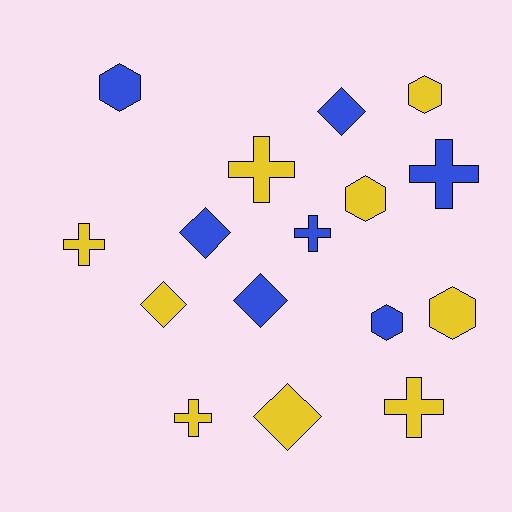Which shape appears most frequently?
Cross, with 6 objects.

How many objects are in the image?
There are 16 objects.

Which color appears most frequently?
Yellow, with 9 objects.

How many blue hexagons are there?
There are 2 blue hexagons.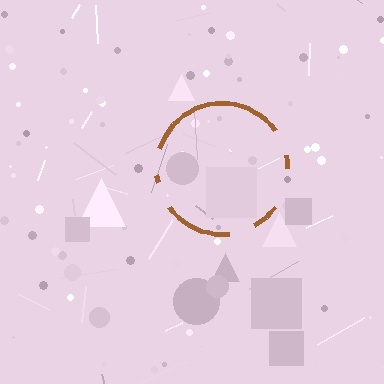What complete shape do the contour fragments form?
The contour fragments form a circle.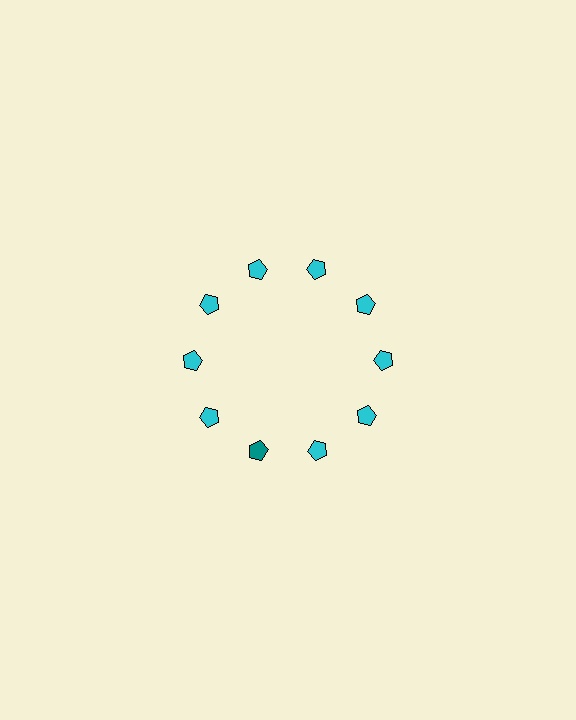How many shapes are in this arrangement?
There are 10 shapes arranged in a ring pattern.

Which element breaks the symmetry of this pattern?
The teal pentagon at roughly the 7 o'clock position breaks the symmetry. All other shapes are cyan pentagons.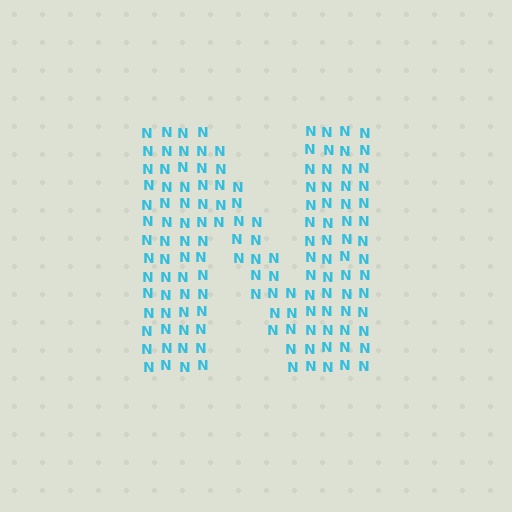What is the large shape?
The large shape is the letter N.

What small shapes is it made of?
It is made of small letter N's.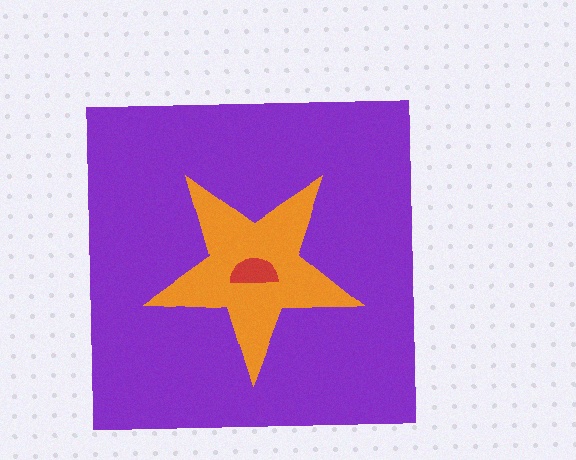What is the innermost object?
The red semicircle.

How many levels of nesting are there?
3.